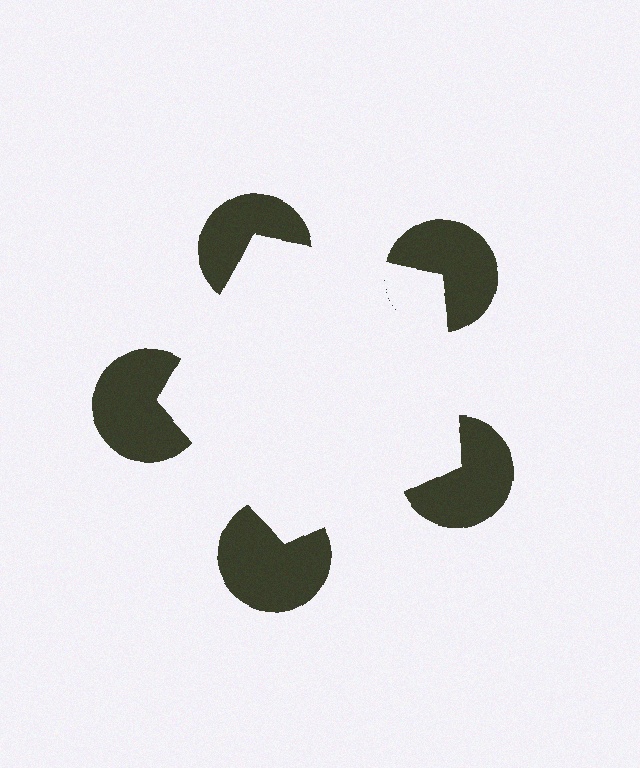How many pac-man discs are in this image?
There are 5 — one at each vertex of the illusory pentagon.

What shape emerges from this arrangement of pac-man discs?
An illusory pentagon — its edges are inferred from the aligned wedge cuts in the pac-man discs, not physically drawn.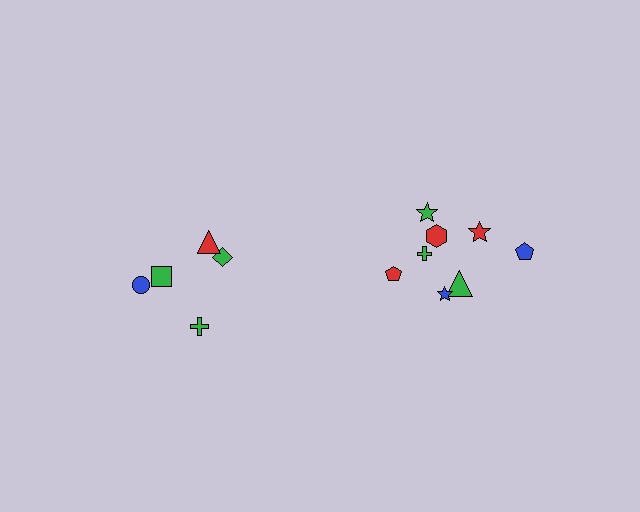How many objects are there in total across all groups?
There are 13 objects.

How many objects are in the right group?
There are 8 objects.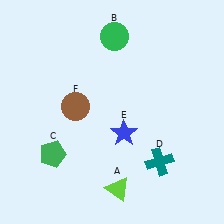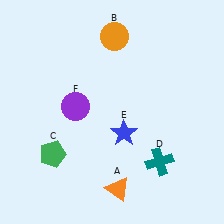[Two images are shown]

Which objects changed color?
A changed from lime to orange. B changed from green to orange. F changed from brown to purple.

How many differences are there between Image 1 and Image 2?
There are 3 differences between the two images.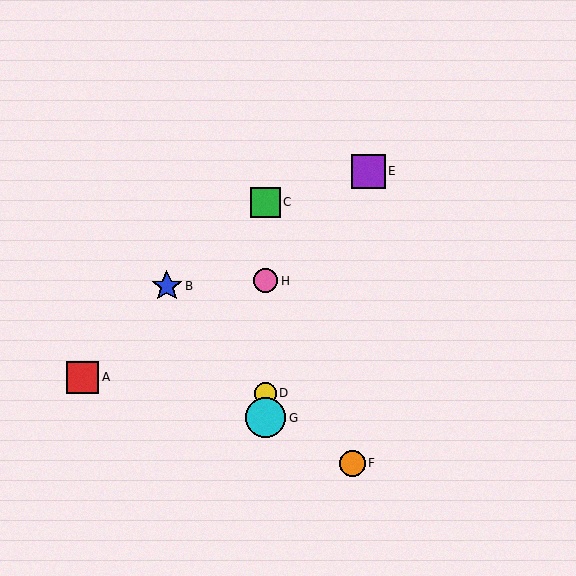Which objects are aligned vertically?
Objects C, D, G, H are aligned vertically.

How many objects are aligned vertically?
4 objects (C, D, G, H) are aligned vertically.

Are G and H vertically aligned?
Yes, both are at x≈266.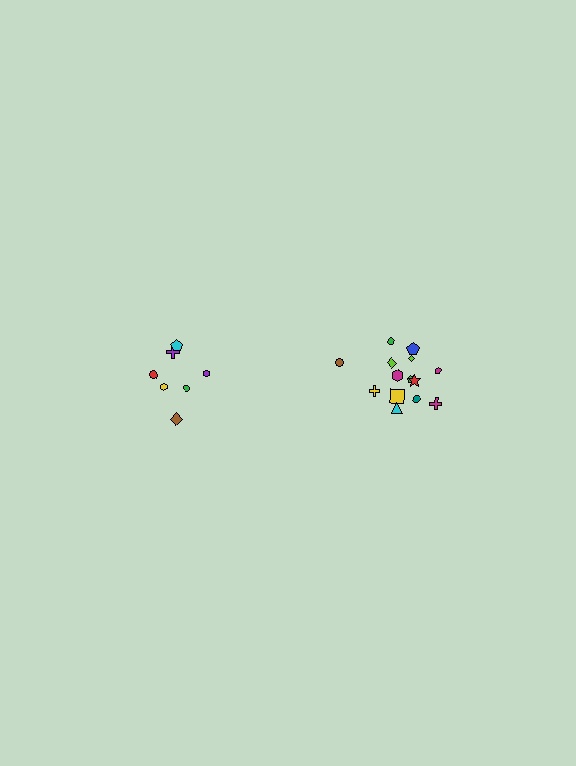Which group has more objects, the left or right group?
The right group.